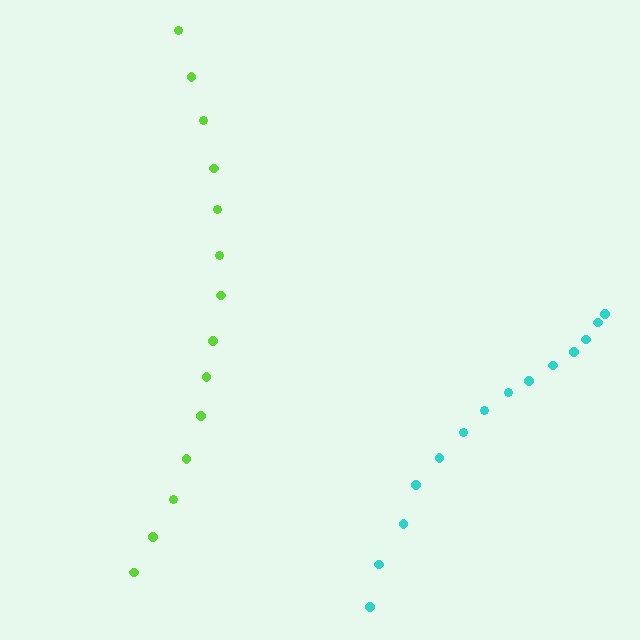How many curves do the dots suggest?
There are 2 distinct paths.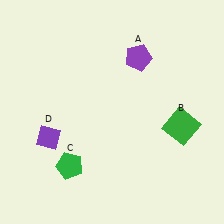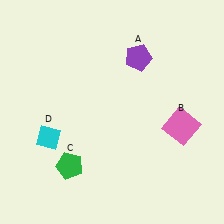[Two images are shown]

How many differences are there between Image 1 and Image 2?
There are 2 differences between the two images.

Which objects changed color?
B changed from green to pink. D changed from purple to cyan.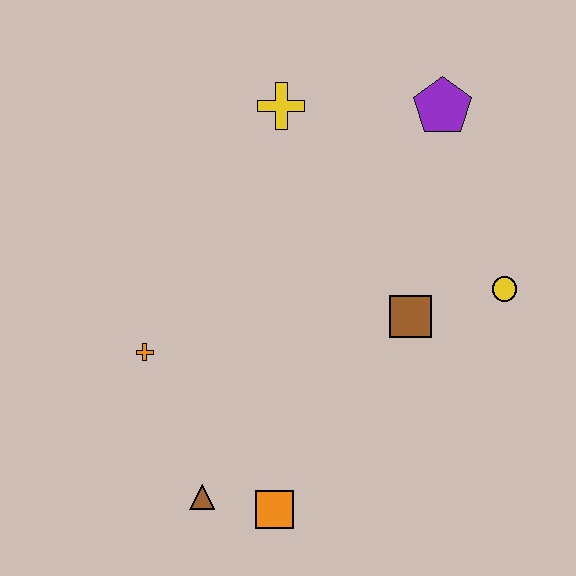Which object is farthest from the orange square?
The purple pentagon is farthest from the orange square.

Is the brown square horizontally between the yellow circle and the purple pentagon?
No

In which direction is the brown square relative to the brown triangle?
The brown square is to the right of the brown triangle.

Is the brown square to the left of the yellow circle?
Yes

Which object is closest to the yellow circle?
The brown square is closest to the yellow circle.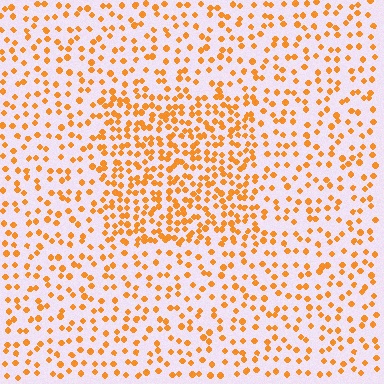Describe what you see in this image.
The image contains small orange elements arranged at two different densities. A rectangle-shaped region is visible where the elements are more densely packed than the surrounding area.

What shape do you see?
I see a rectangle.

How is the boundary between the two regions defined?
The boundary is defined by a change in element density (approximately 1.9x ratio). All elements are the same color, size, and shape.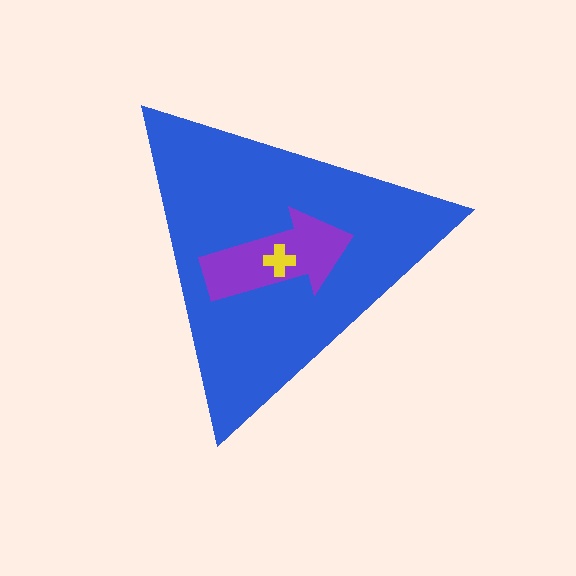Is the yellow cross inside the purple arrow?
Yes.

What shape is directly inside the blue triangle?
The purple arrow.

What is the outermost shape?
The blue triangle.